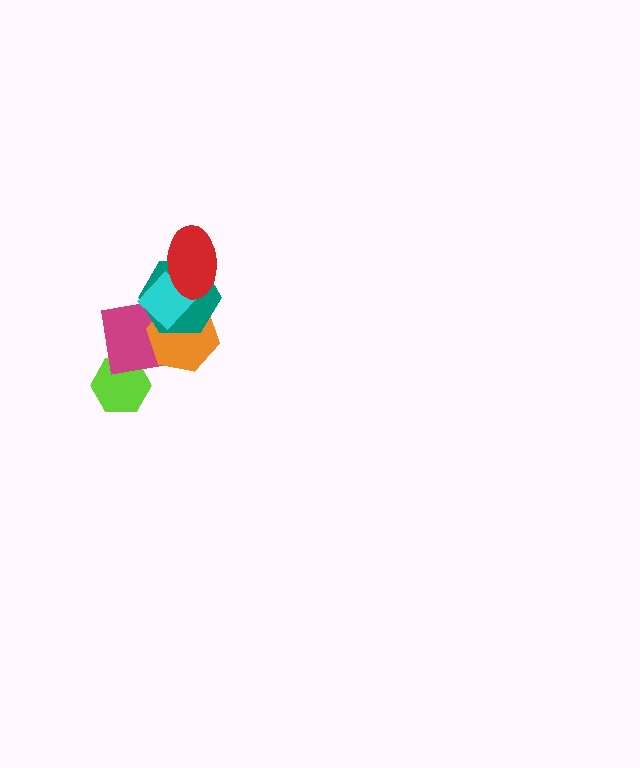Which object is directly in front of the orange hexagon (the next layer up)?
The teal hexagon is directly in front of the orange hexagon.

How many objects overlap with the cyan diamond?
4 objects overlap with the cyan diamond.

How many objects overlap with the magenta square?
4 objects overlap with the magenta square.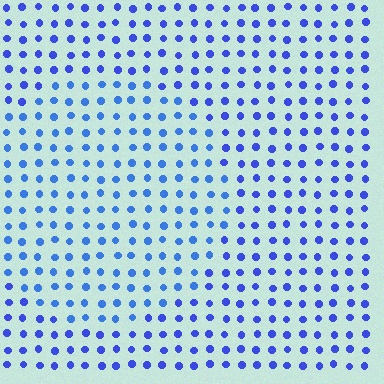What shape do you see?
I see a circle.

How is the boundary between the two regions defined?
The boundary is defined purely by a slight shift in hue (about 17 degrees). Spacing, size, and orientation are identical on both sides.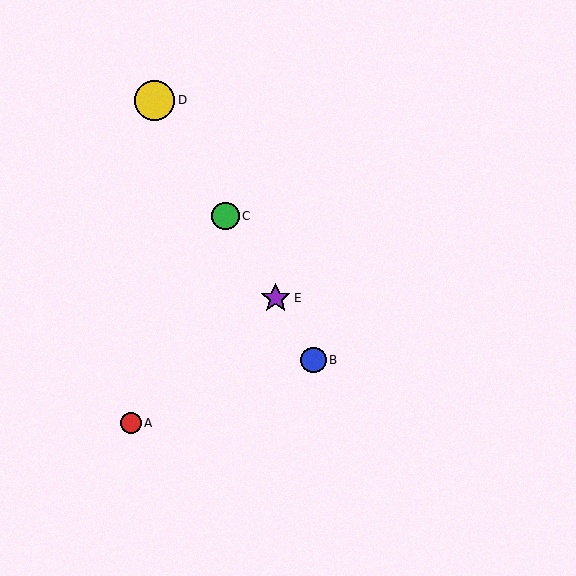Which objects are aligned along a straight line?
Objects B, C, D, E are aligned along a straight line.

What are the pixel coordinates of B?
Object B is at (313, 360).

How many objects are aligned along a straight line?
4 objects (B, C, D, E) are aligned along a straight line.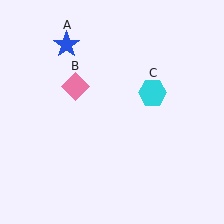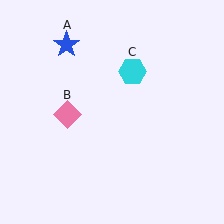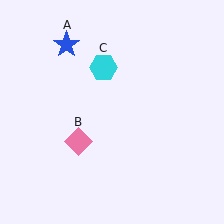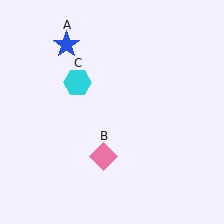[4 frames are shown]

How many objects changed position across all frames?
2 objects changed position: pink diamond (object B), cyan hexagon (object C).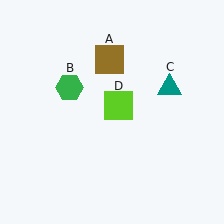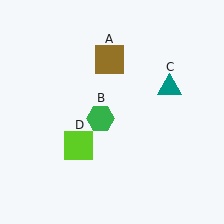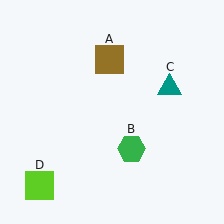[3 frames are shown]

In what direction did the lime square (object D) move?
The lime square (object D) moved down and to the left.